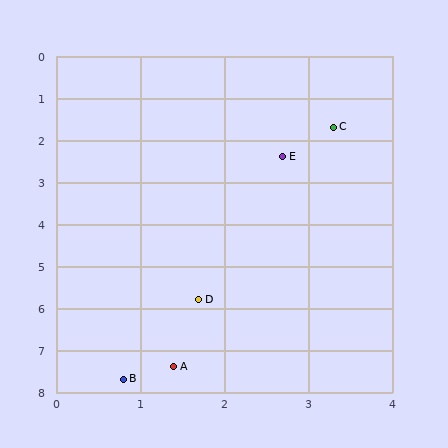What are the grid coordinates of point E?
Point E is at approximately (2.7, 2.4).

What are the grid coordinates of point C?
Point C is at approximately (3.3, 1.7).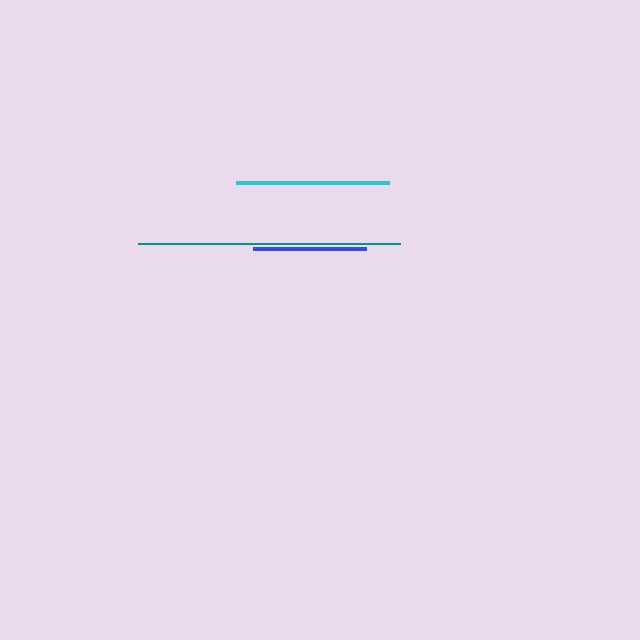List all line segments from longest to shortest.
From longest to shortest: teal, cyan, blue.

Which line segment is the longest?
The teal line is the longest at approximately 262 pixels.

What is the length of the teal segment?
The teal segment is approximately 262 pixels long.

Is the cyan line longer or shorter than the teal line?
The teal line is longer than the cyan line.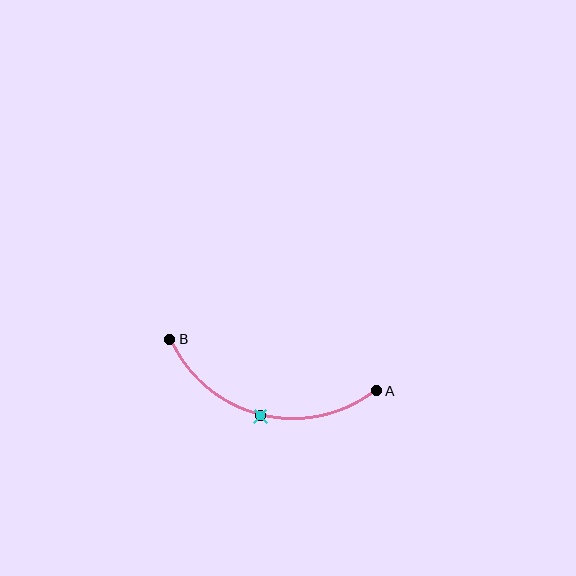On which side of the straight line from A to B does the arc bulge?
The arc bulges below the straight line connecting A and B.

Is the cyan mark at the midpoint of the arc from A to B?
Yes. The cyan mark lies on the arc at equal arc-length from both A and B — it is the arc midpoint.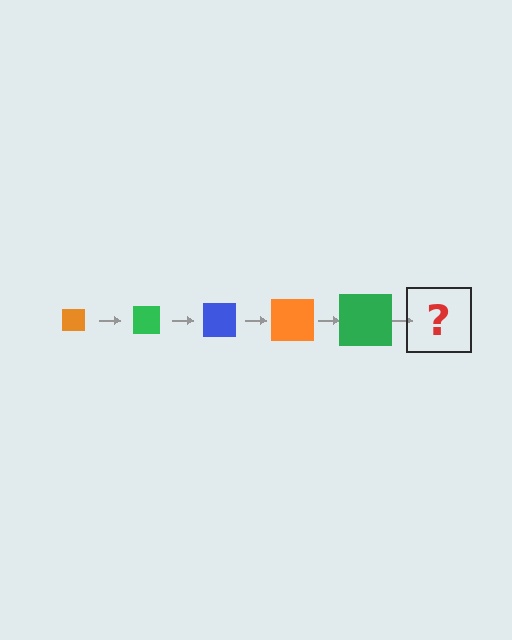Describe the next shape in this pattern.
It should be a blue square, larger than the previous one.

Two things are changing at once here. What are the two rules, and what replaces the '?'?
The two rules are that the square grows larger each step and the color cycles through orange, green, and blue. The '?' should be a blue square, larger than the previous one.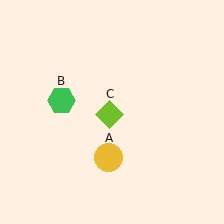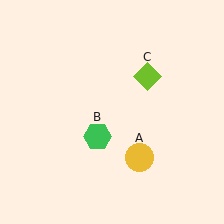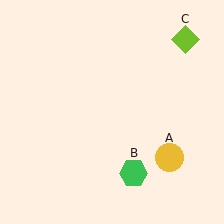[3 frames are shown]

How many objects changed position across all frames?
3 objects changed position: yellow circle (object A), green hexagon (object B), lime diamond (object C).